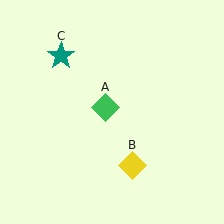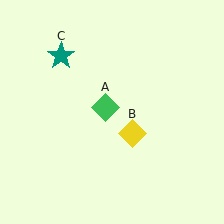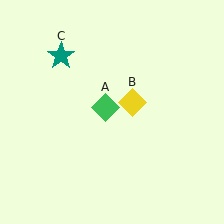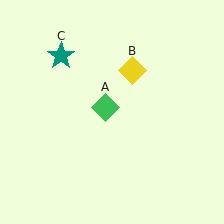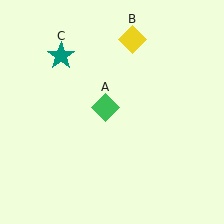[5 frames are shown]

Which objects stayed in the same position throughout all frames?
Green diamond (object A) and teal star (object C) remained stationary.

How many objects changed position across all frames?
1 object changed position: yellow diamond (object B).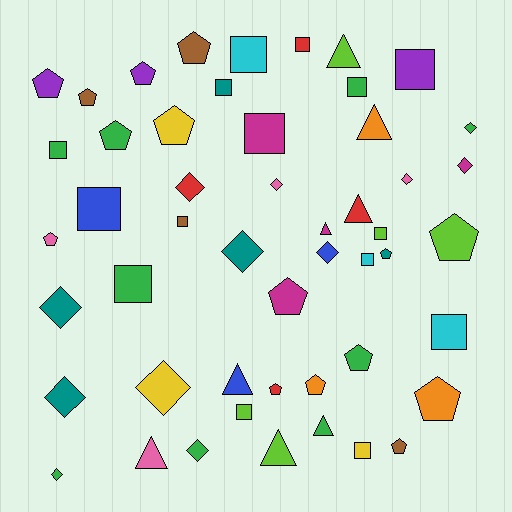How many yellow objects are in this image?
There are 3 yellow objects.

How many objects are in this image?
There are 50 objects.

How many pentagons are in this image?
There are 15 pentagons.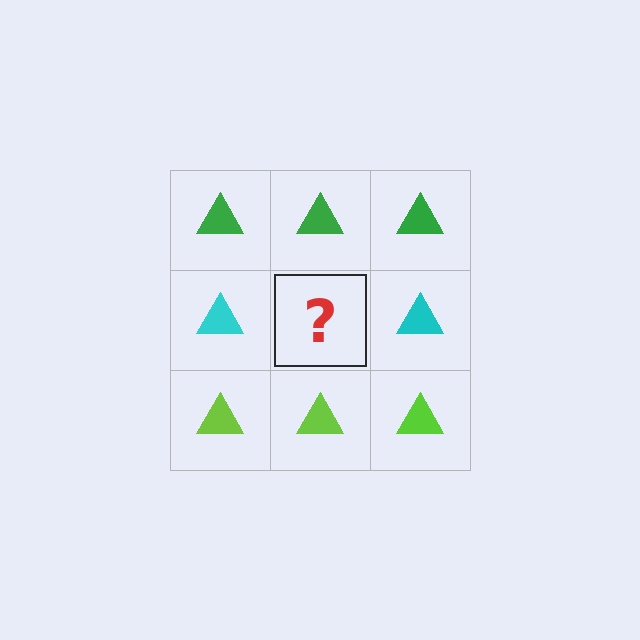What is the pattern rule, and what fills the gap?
The rule is that each row has a consistent color. The gap should be filled with a cyan triangle.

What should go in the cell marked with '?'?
The missing cell should contain a cyan triangle.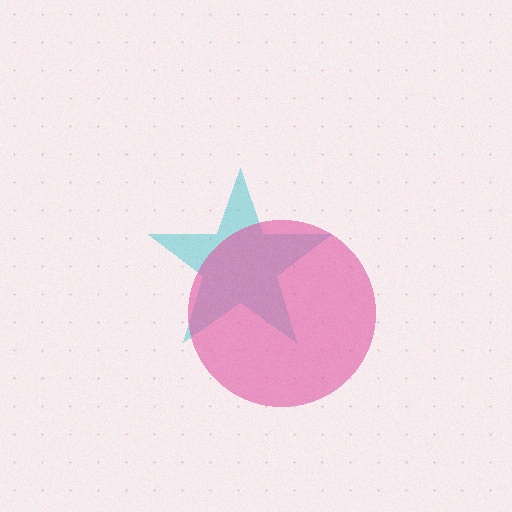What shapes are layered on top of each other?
The layered shapes are: a cyan star, a pink circle.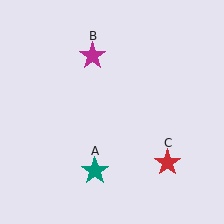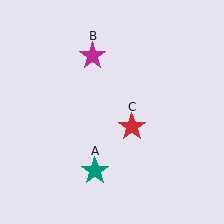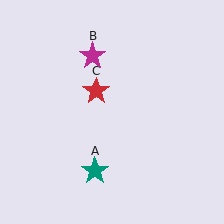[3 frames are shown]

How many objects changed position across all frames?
1 object changed position: red star (object C).